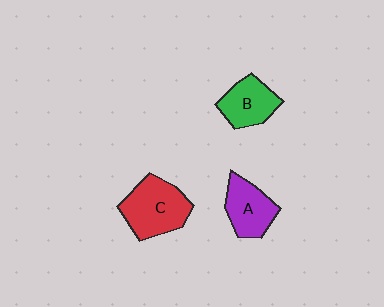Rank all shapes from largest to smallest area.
From largest to smallest: C (red), A (purple), B (green).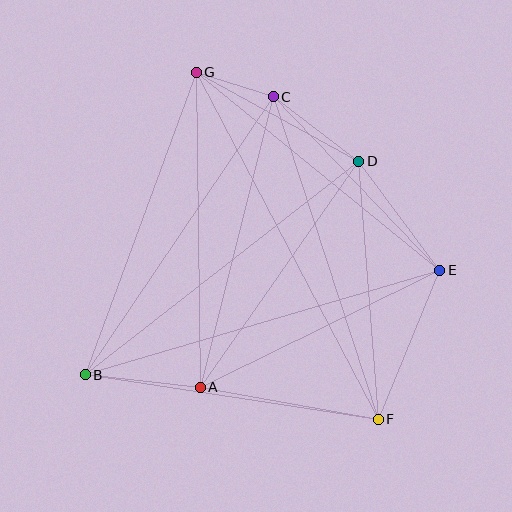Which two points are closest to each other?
Points C and G are closest to each other.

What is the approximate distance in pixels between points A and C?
The distance between A and C is approximately 300 pixels.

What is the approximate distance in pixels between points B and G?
The distance between B and G is approximately 322 pixels.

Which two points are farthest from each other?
Points F and G are farthest from each other.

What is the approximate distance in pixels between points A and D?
The distance between A and D is approximately 276 pixels.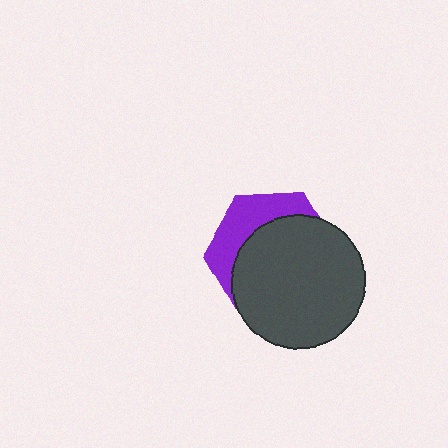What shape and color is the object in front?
The object in front is a dark gray circle.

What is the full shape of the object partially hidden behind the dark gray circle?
The partially hidden object is a purple hexagon.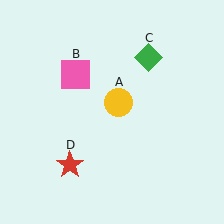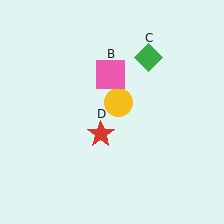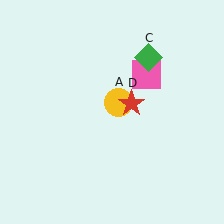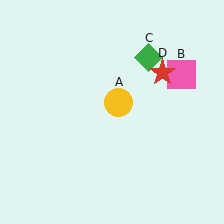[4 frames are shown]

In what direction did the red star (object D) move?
The red star (object D) moved up and to the right.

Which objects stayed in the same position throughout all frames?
Yellow circle (object A) and green diamond (object C) remained stationary.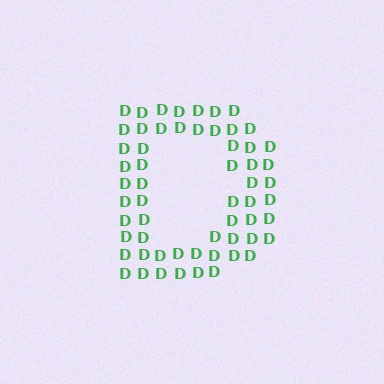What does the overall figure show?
The overall figure shows the letter D.